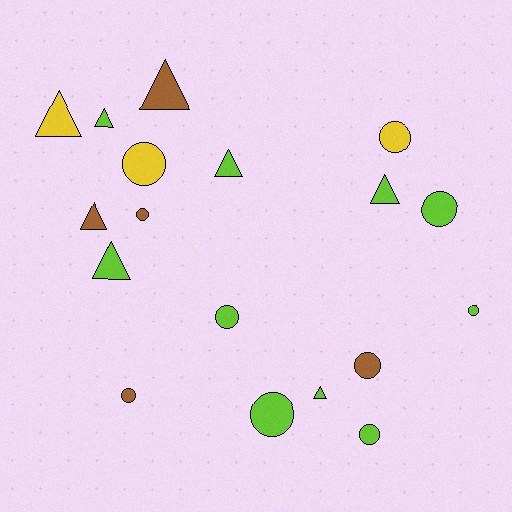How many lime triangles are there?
There are 5 lime triangles.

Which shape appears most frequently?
Circle, with 10 objects.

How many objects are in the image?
There are 18 objects.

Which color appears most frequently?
Lime, with 10 objects.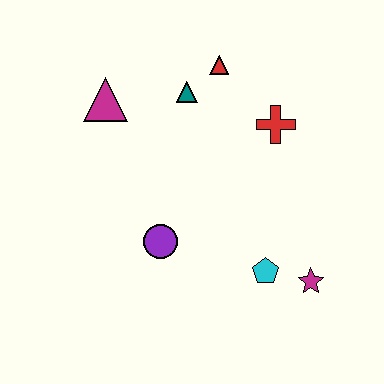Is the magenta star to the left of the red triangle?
No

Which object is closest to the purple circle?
The cyan pentagon is closest to the purple circle.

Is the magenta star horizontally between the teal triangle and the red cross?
No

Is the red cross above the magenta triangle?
No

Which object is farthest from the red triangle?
The magenta star is farthest from the red triangle.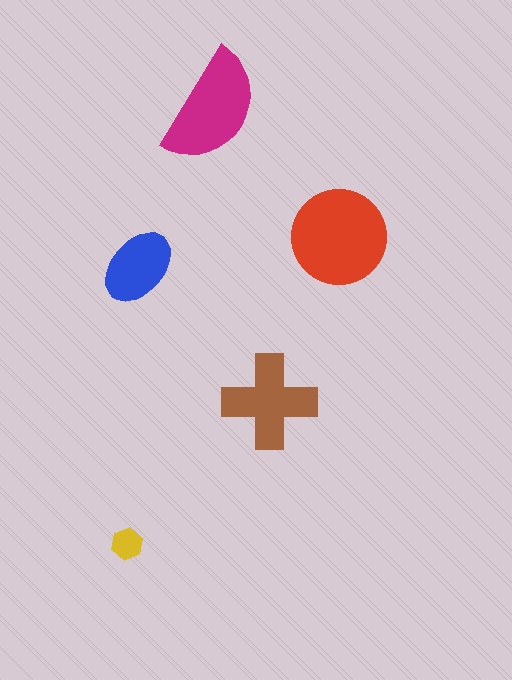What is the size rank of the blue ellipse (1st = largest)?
4th.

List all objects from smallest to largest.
The yellow hexagon, the blue ellipse, the brown cross, the magenta semicircle, the red circle.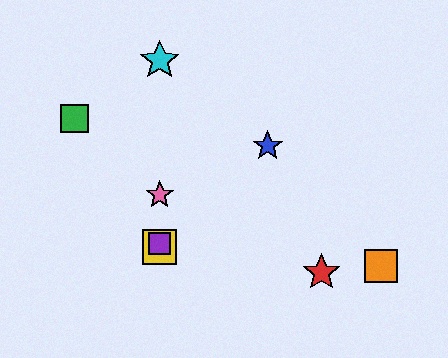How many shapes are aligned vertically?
4 shapes (the yellow square, the purple square, the cyan star, the pink star) are aligned vertically.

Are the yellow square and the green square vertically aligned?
No, the yellow square is at x≈160 and the green square is at x≈75.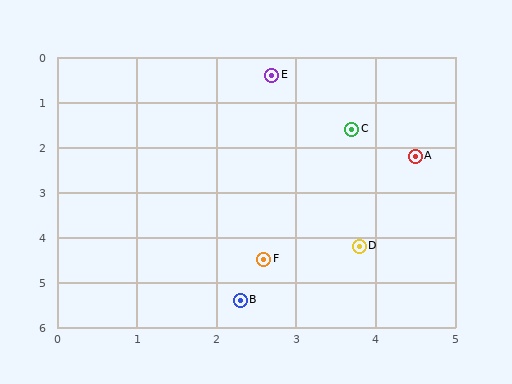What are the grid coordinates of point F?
Point F is at approximately (2.6, 4.5).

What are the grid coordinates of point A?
Point A is at approximately (4.5, 2.2).